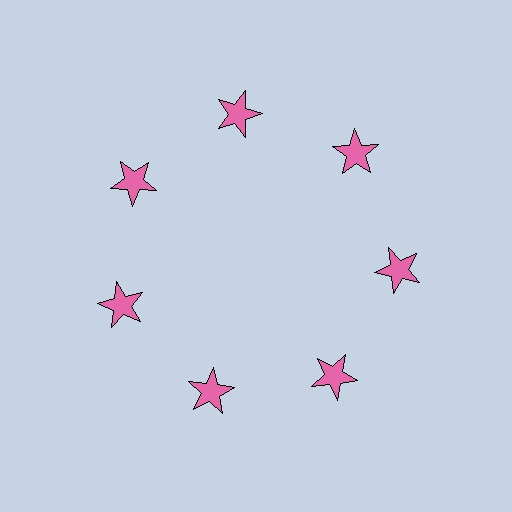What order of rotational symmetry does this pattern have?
This pattern has 7-fold rotational symmetry.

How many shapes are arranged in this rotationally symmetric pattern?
There are 7 shapes, arranged in 7 groups of 1.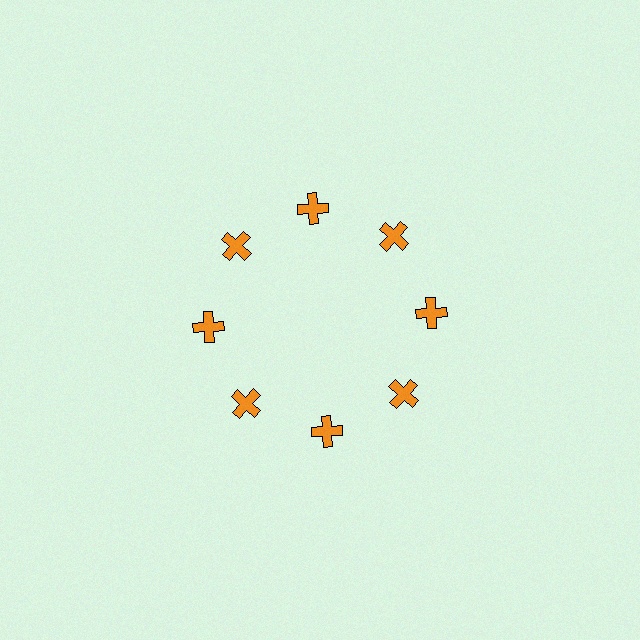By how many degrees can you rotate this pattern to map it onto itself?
The pattern maps onto itself every 45 degrees of rotation.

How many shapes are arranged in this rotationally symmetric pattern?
There are 8 shapes, arranged in 8 groups of 1.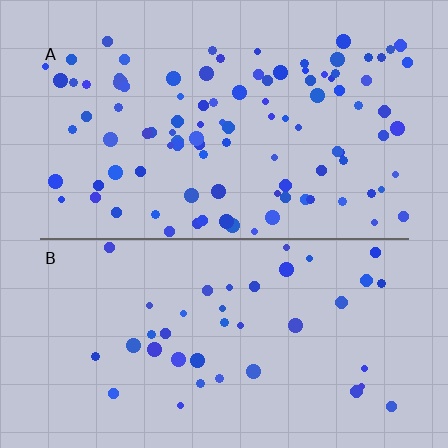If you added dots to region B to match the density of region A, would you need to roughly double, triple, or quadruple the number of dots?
Approximately double.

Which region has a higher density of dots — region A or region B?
A (the top).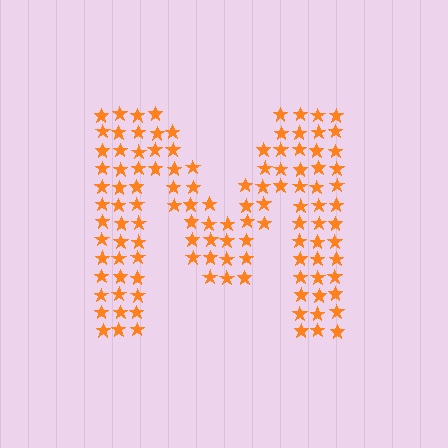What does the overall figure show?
The overall figure shows the letter M.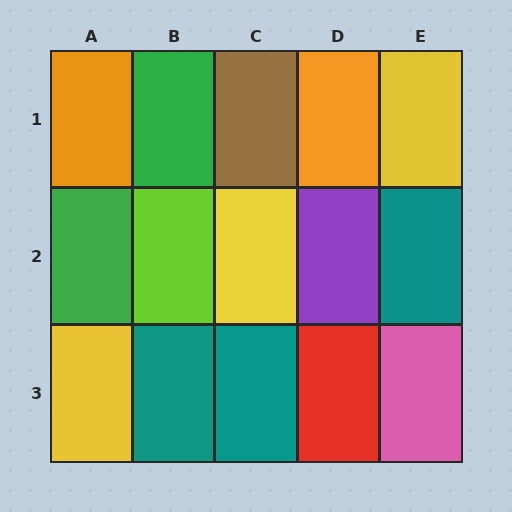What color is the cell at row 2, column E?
Teal.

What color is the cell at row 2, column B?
Lime.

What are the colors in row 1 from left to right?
Orange, green, brown, orange, yellow.